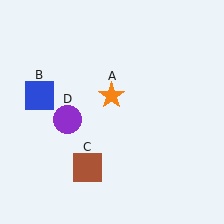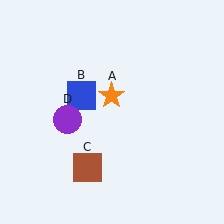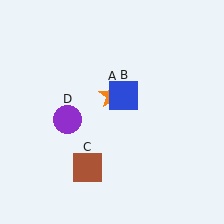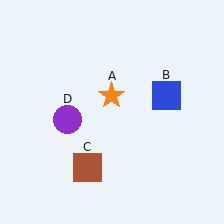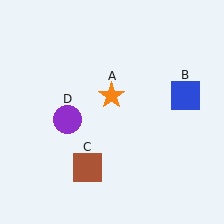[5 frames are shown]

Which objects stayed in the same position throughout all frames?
Orange star (object A) and brown square (object C) and purple circle (object D) remained stationary.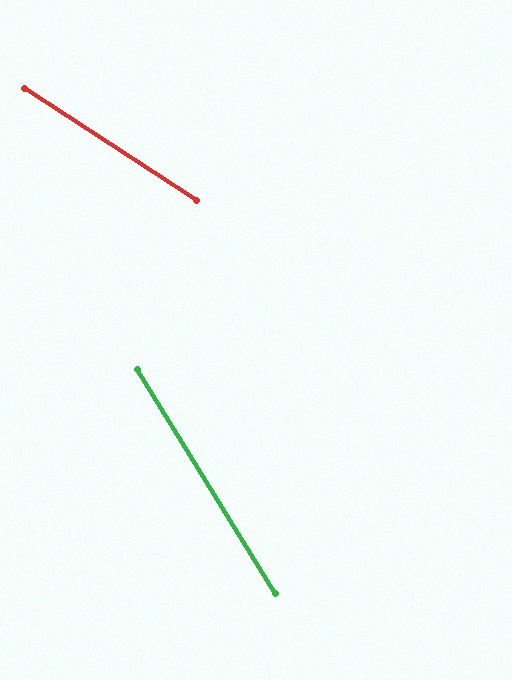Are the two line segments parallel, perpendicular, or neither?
Neither parallel nor perpendicular — they differ by about 25°.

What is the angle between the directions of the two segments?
Approximately 25 degrees.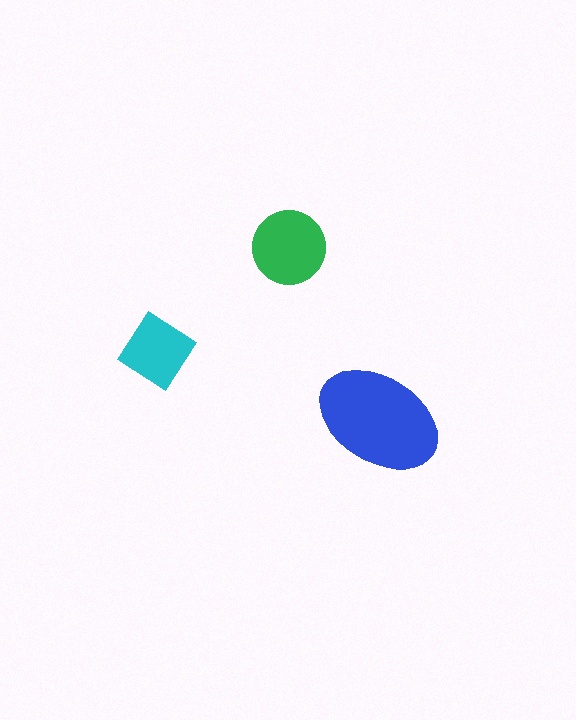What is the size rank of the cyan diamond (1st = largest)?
3rd.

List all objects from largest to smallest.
The blue ellipse, the green circle, the cyan diamond.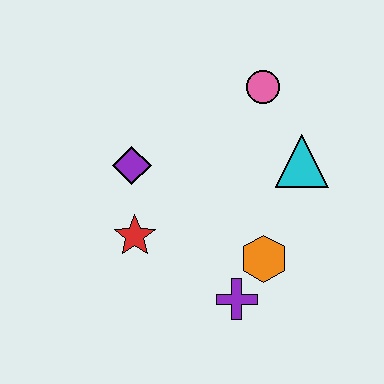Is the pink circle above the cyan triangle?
Yes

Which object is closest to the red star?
The purple diamond is closest to the red star.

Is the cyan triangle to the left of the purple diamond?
No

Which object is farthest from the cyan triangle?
The red star is farthest from the cyan triangle.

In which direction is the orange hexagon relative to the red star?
The orange hexagon is to the right of the red star.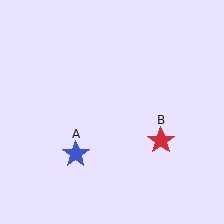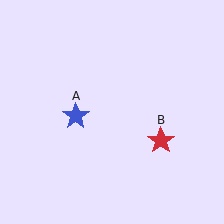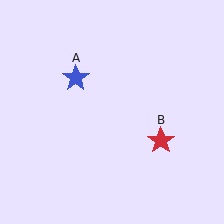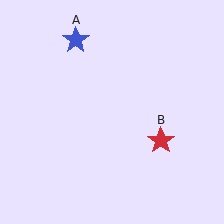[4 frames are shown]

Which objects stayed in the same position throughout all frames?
Red star (object B) remained stationary.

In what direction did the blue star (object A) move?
The blue star (object A) moved up.